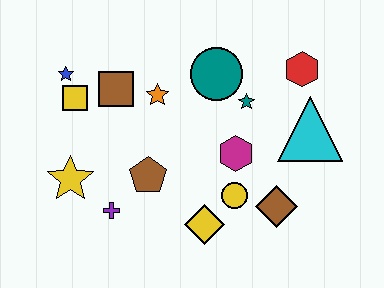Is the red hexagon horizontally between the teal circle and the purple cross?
No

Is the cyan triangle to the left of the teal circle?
No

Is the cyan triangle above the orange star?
No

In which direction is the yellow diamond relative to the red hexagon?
The yellow diamond is below the red hexagon.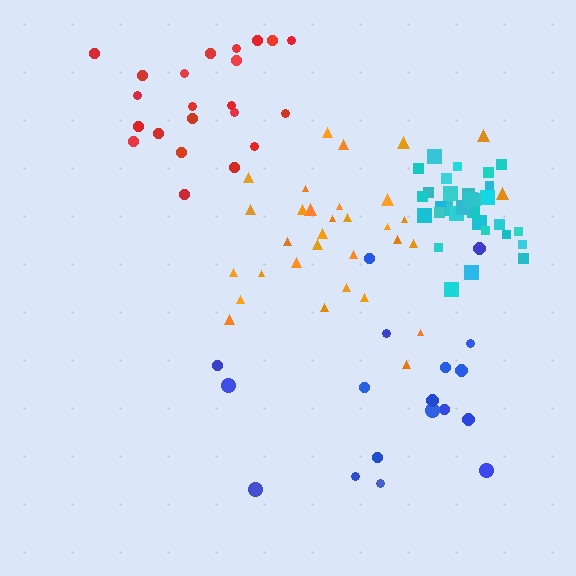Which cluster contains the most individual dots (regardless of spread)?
Orange (33).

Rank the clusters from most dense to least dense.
cyan, orange, red, blue.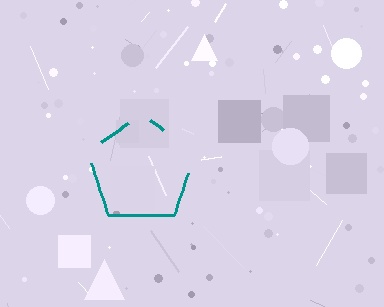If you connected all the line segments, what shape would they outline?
They would outline a pentagon.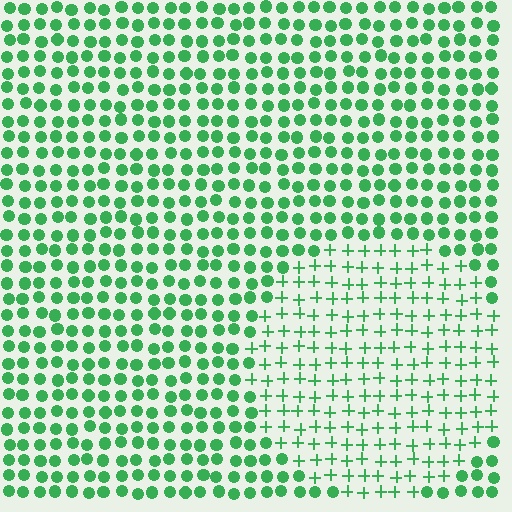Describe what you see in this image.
The image is filled with small green elements arranged in a uniform grid. A circle-shaped region contains plus signs, while the surrounding area contains circles. The boundary is defined purely by the change in element shape.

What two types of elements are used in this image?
The image uses plus signs inside the circle region and circles outside it.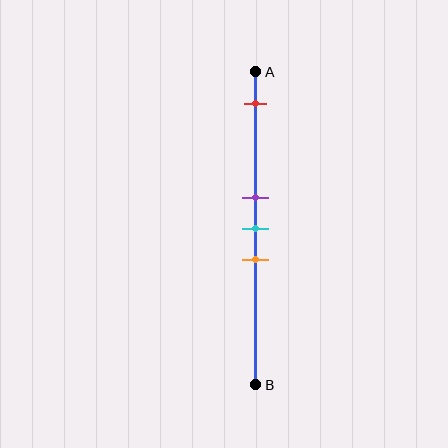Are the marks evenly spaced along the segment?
No, the marks are not evenly spaced.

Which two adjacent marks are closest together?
The purple and cyan marks are the closest adjacent pair.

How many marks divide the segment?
There are 4 marks dividing the segment.